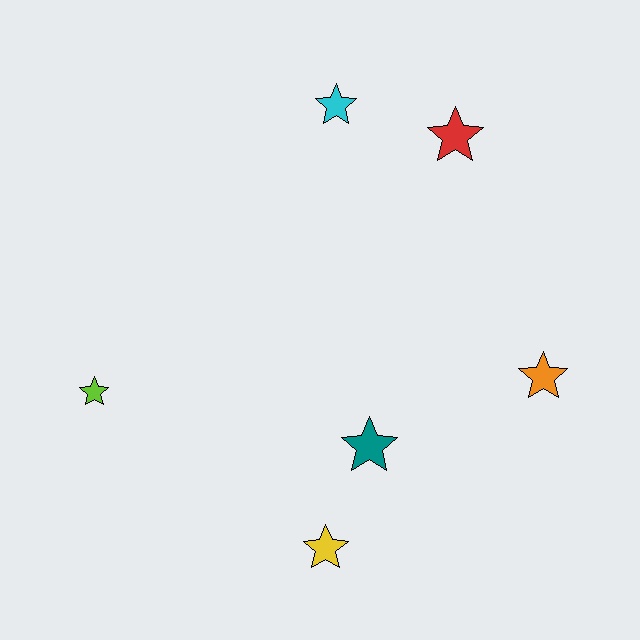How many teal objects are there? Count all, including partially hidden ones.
There is 1 teal object.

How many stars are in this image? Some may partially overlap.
There are 6 stars.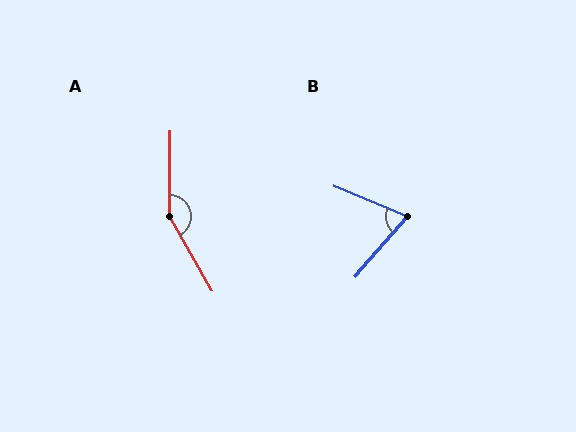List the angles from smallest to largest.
B (71°), A (150°).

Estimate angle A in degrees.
Approximately 150 degrees.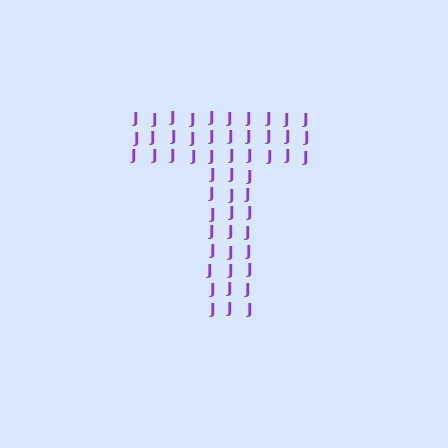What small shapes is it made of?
It is made of small letter J's.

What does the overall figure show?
The overall figure shows the letter T.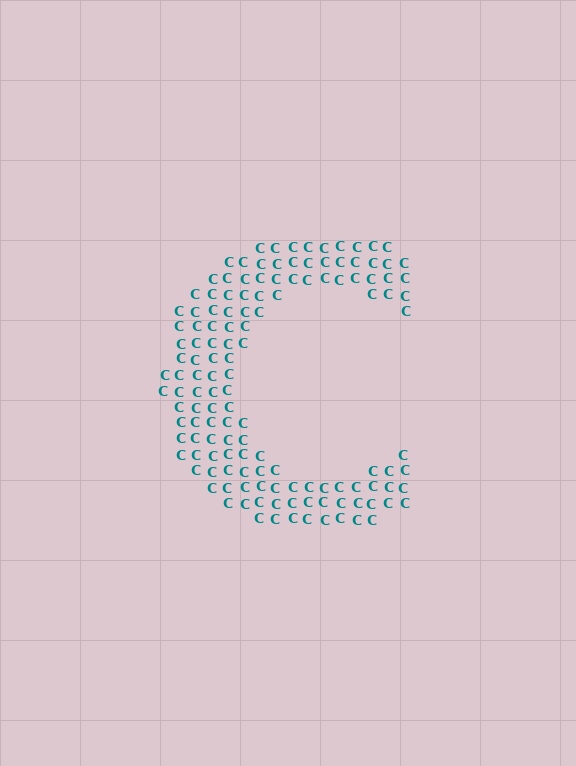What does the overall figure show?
The overall figure shows the letter C.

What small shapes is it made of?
It is made of small letter C's.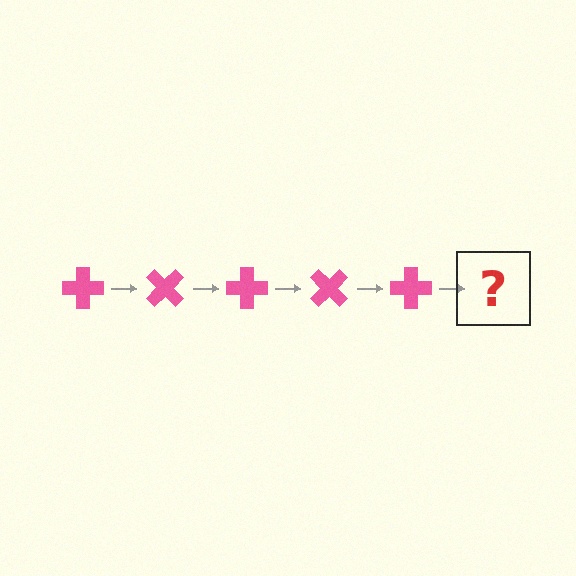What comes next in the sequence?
The next element should be a pink cross rotated 225 degrees.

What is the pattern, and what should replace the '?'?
The pattern is that the cross rotates 45 degrees each step. The '?' should be a pink cross rotated 225 degrees.